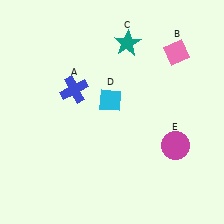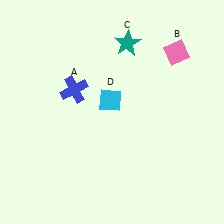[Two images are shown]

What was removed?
The magenta circle (E) was removed in Image 2.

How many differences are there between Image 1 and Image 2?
There is 1 difference between the two images.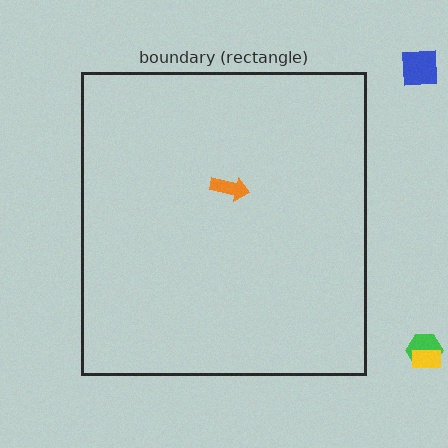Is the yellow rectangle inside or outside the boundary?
Outside.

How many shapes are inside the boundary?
1 inside, 3 outside.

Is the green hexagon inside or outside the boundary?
Outside.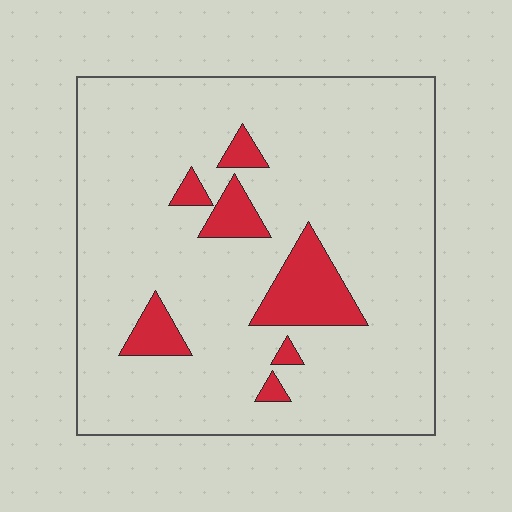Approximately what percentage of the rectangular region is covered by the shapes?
Approximately 10%.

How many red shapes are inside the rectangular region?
7.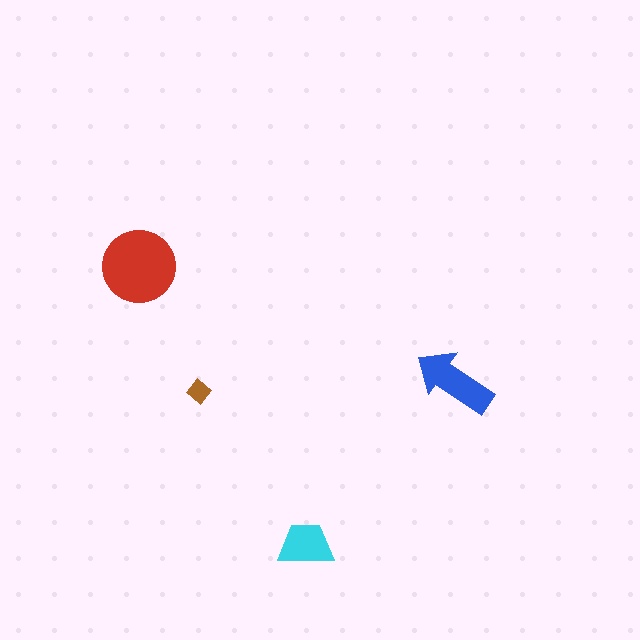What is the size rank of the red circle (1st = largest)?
1st.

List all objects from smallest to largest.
The brown diamond, the cyan trapezoid, the blue arrow, the red circle.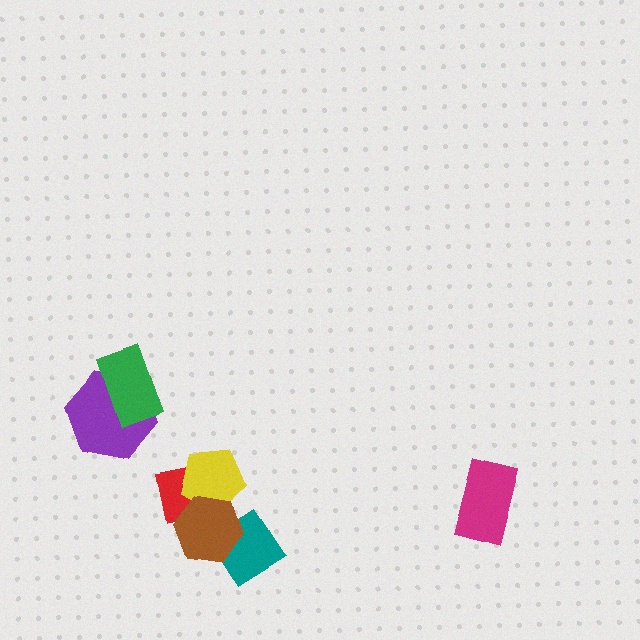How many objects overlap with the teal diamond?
1 object overlaps with the teal diamond.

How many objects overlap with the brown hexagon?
3 objects overlap with the brown hexagon.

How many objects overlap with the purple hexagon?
1 object overlaps with the purple hexagon.